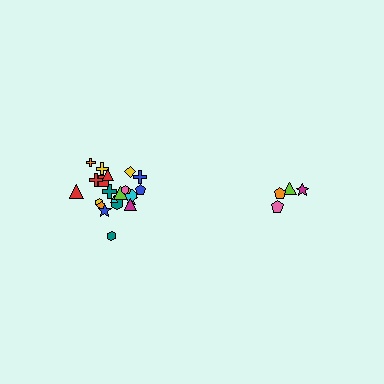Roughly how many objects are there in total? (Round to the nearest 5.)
Roughly 25 objects in total.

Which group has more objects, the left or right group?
The left group.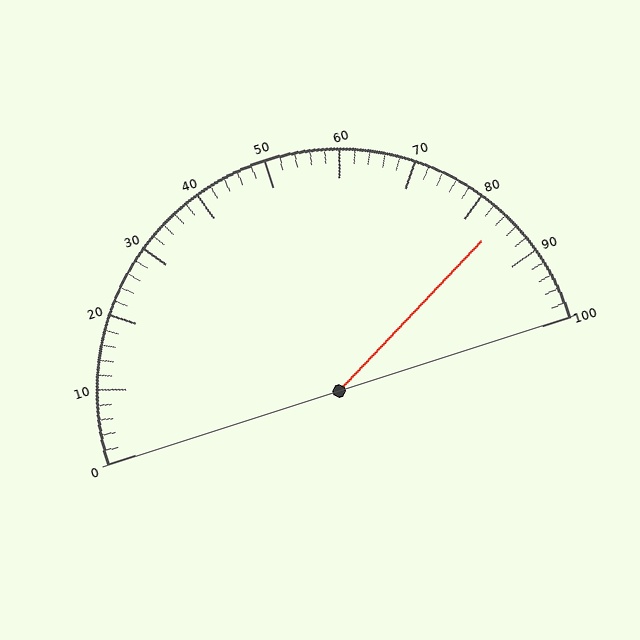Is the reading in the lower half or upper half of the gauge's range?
The reading is in the upper half of the range (0 to 100).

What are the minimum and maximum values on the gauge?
The gauge ranges from 0 to 100.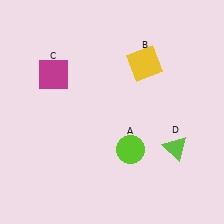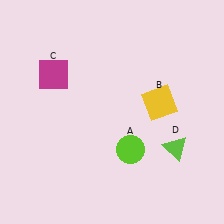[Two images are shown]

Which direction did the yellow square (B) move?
The yellow square (B) moved down.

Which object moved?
The yellow square (B) moved down.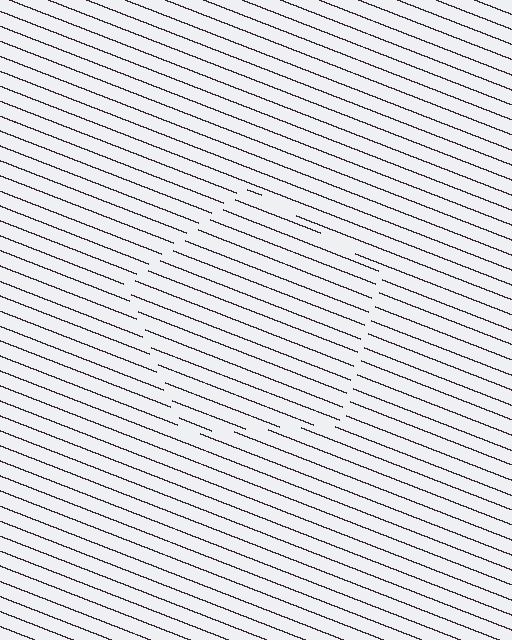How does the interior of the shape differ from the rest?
The interior of the shape contains the same grating, shifted by half a period — the contour is defined by the phase discontinuity where line-ends from the inner and outer gratings abut.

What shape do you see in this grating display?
An illusory pentagon. The interior of the shape contains the same grating, shifted by half a period — the contour is defined by the phase discontinuity where line-ends from the inner and outer gratings abut.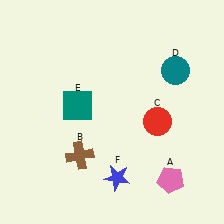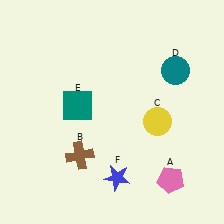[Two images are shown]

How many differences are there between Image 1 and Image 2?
There is 1 difference between the two images.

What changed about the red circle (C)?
In Image 1, C is red. In Image 2, it changed to yellow.